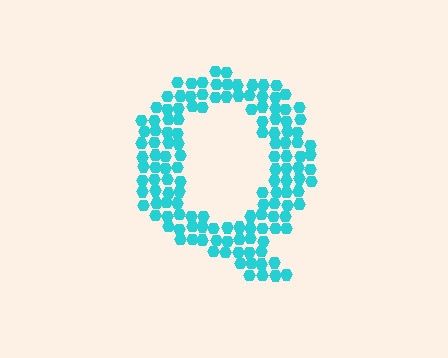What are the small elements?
The small elements are hexagons.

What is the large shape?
The large shape is the letter Q.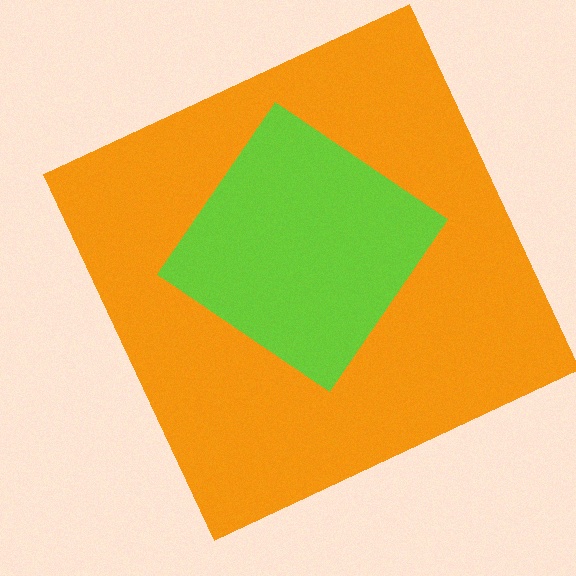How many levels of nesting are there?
2.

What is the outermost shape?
The orange square.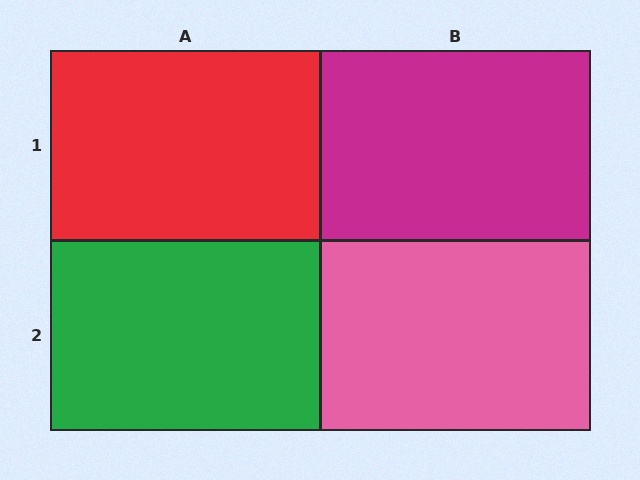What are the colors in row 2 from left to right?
Green, pink.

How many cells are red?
1 cell is red.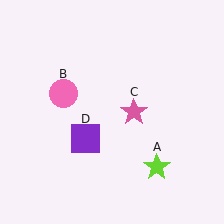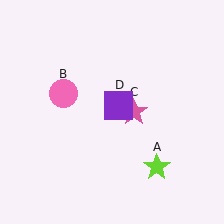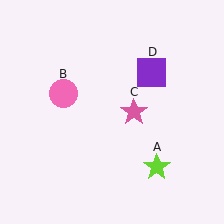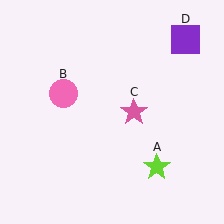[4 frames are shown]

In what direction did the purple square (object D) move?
The purple square (object D) moved up and to the right.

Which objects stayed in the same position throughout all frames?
Lime star (object A) and pink circle (object B) and pink star (object C) remained stationary.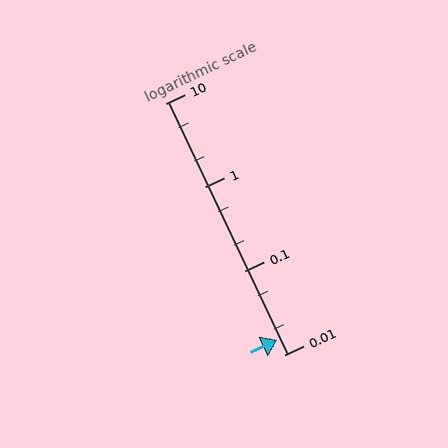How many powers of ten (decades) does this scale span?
The scale spans 3 decades, from 0.01 to 10.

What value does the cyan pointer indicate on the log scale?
The pointer indicates approximately 0.015.